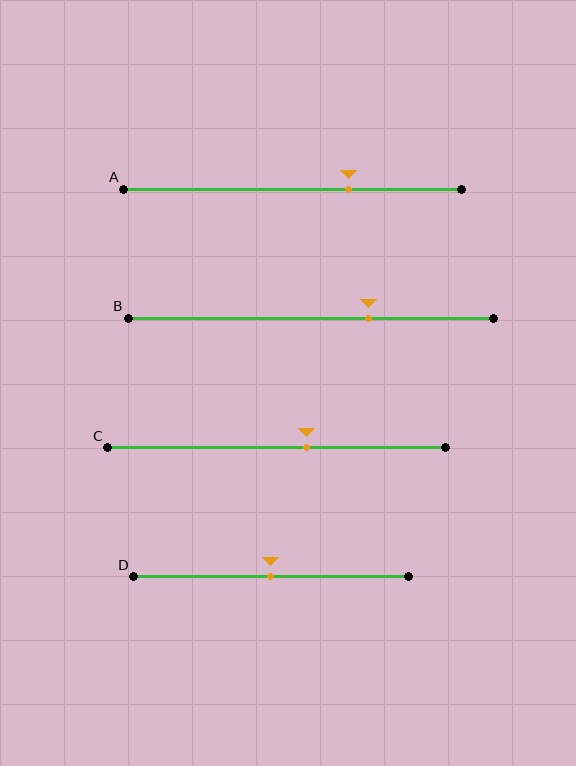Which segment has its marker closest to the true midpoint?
Segment D has its marker closest to the true midpoint.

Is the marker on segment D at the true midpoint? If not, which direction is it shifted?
Yes, the marker on segment D is at the true midpoint.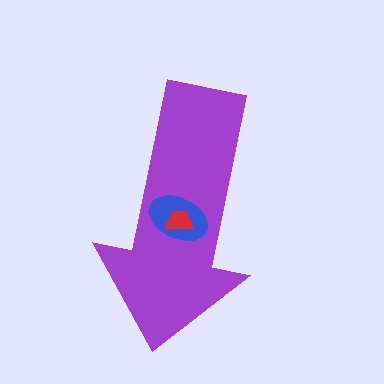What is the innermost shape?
The red trapezoid.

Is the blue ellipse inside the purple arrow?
Yes.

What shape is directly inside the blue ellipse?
The red trapezoid.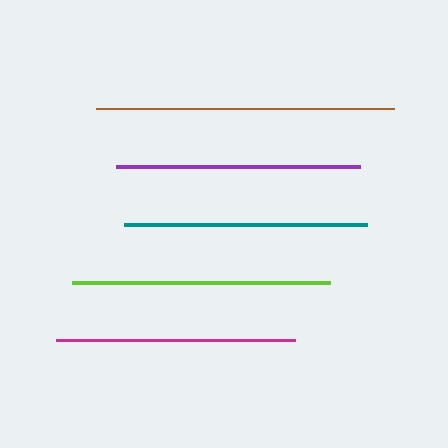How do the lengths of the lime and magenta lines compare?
The lime and magenta lines are approximately the same length.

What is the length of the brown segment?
The brown segment is approximately 298 pixels long.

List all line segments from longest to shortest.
From longest to shortest: brown, lime, purple, teal, magenta.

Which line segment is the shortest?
The magenta line is the shortest at approximately 238 pixels.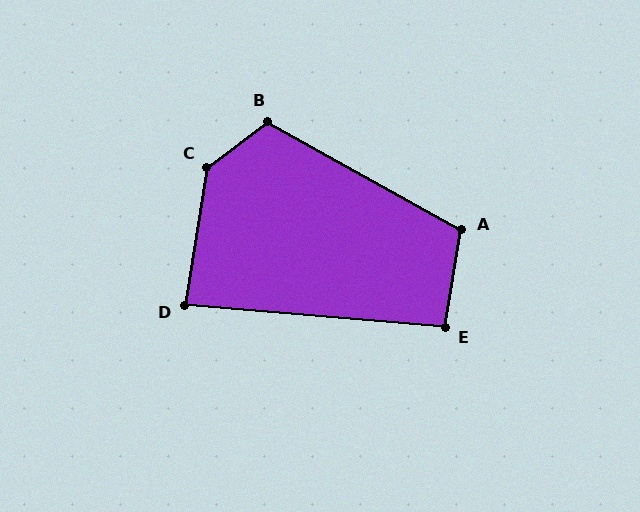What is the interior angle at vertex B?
Approximately 114 degrees (obtuse).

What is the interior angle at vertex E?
Approximately 95 degrees (approximately right).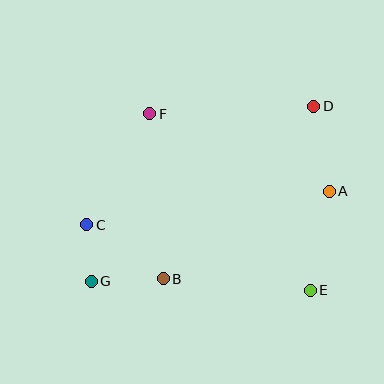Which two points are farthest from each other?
Points D and G are farthest from each other.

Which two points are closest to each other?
Points C and G are closest to each other.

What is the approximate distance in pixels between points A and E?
The distance between A and E is approximately 100 pixels.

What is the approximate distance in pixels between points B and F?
The distance between B and F is approximately 165 pixels.